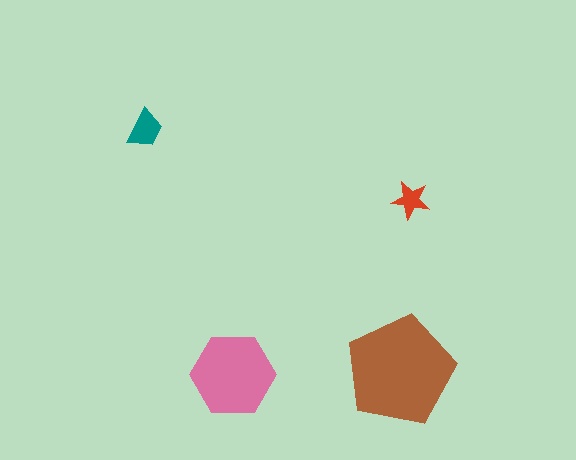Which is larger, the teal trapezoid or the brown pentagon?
The brown pentagon.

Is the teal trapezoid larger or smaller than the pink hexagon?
Smaller.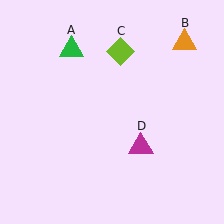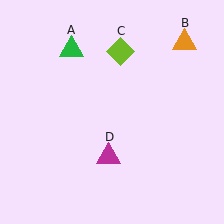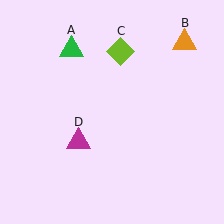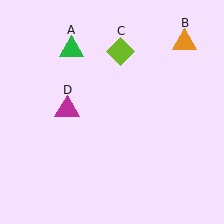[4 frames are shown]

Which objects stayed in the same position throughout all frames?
Green triangle (object A) and orange triangle (object B) and lime diamond (object C) remained stationary.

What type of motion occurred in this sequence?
The magenta triangle (object D) rotated clockwise around the center of the scene.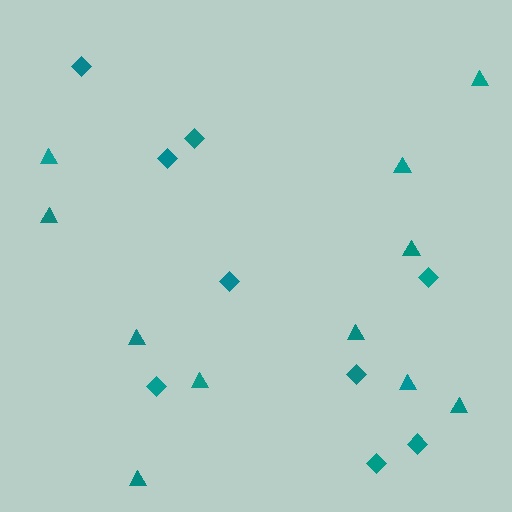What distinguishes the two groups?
There are 2 groups: one group of diamonds (9) and one group of triangles (11).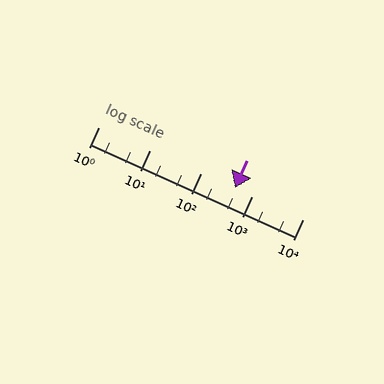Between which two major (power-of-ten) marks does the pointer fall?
The pointer is between 100 and 1000.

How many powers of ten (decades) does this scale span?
The scale spans 4 decades, from 1 to 10000.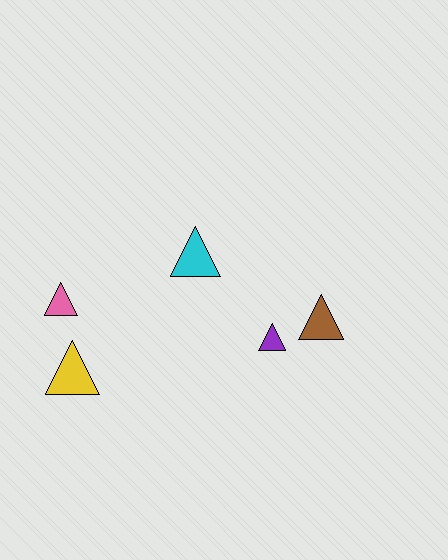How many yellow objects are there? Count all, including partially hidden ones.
There is 1 yellow object.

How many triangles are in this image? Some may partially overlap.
There are 5 triangles.